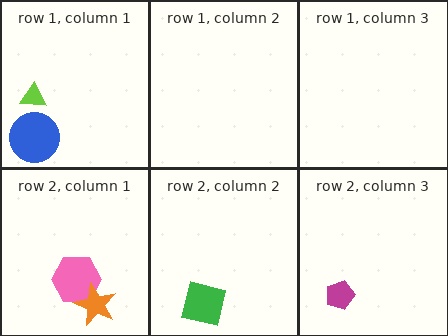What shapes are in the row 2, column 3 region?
The magenta pentagon.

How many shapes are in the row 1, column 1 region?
2.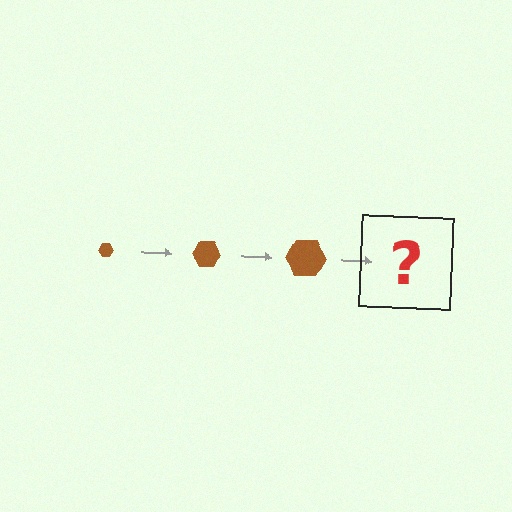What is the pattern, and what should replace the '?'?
The pattern is that the hexagon gets progressively larger each step. The '?' should be a brown hexagon, larger than the previous one.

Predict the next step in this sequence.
The next step is a brown hexagon, larger than the previous one.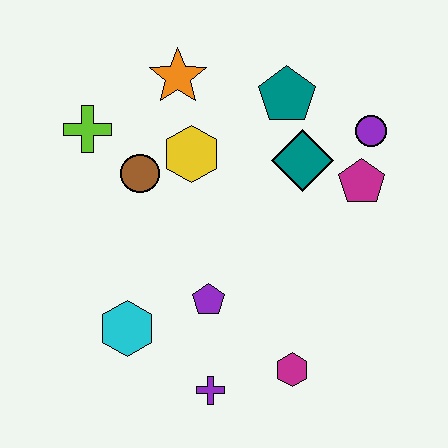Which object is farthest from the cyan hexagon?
The purple circle is farthest from the cyan hexagon.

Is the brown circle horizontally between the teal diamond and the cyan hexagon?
Yes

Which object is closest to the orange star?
The yellow hexagon is closest to the orange star.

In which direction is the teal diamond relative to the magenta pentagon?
The teal diamond is to the left of the magenta pentagon.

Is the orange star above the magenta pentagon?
Yes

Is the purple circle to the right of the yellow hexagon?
Yes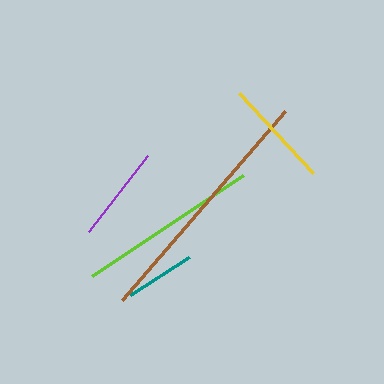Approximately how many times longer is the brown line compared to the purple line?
The brown line is approximately 2.6 times the length of the purple line.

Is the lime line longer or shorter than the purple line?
The lime line is longer than the purple line.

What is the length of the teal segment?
The teal segment is approximately 70 pixels long.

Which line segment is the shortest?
The teal line is the shortest at approximately 70 pixels.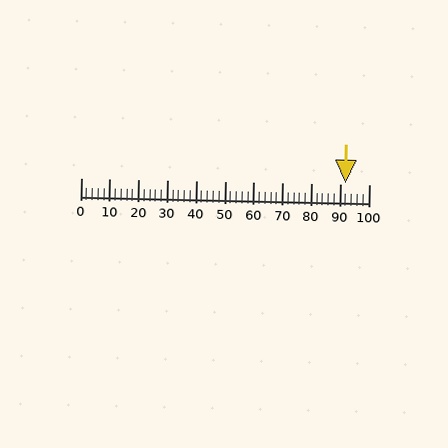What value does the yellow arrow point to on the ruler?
The yellow arrow points to approximately 92.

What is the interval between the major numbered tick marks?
The major tick marks are spaced 10 units apart.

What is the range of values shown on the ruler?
The ruler shows values from 0 to 100.